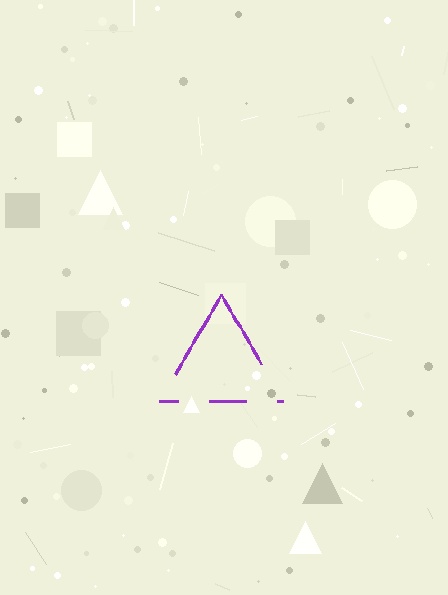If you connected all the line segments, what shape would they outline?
They would outline a triangle.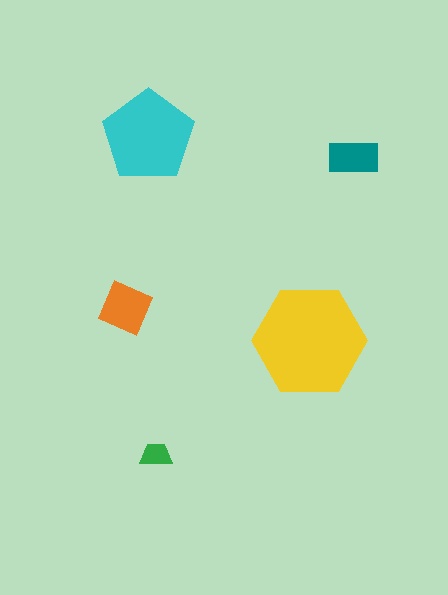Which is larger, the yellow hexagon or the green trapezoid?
The yellow hexagon.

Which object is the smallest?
The green trapezoid.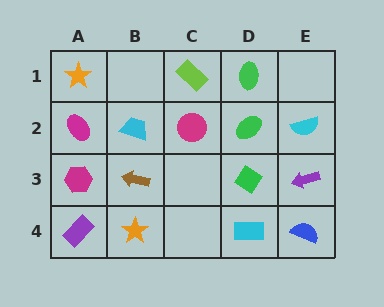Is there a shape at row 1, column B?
No, that cell is empty.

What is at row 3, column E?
A purple arrow.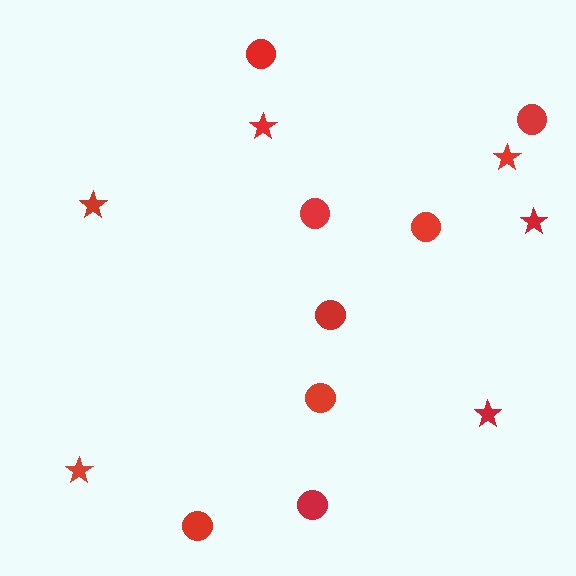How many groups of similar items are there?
There are 2 groups: one group of circles (8) and one group of stars (6).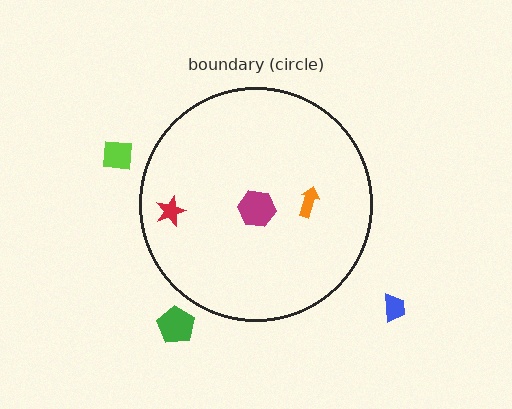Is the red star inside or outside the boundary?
Inside.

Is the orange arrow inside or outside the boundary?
Inside.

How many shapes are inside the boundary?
3 inside, 3 outside.